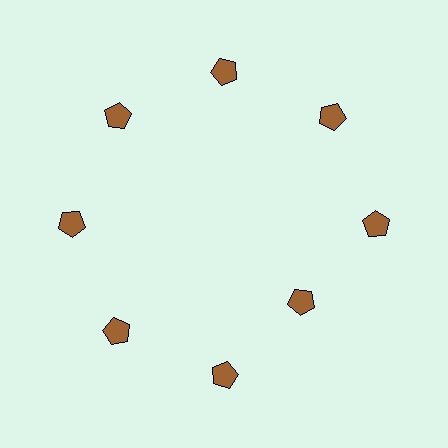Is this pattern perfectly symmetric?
No. The 8 brown pentagons are arranged in a ring, but one element near the 4 o'clock position is pulled inward toward the center, breaking the 8-fold rotational symmetry.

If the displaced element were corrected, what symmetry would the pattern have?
It would have 8-fold rotational symmetry — the pattern would map onto itself every 45 degrees.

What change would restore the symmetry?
The symmetry would be restored by moving it outward, back onto the ring so that all 8 pentagons sit at equal angles and equal distance from the center.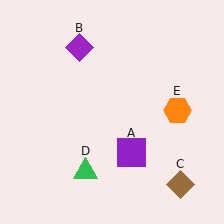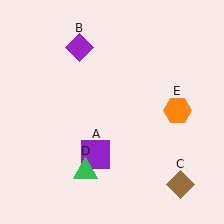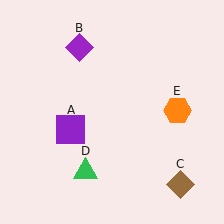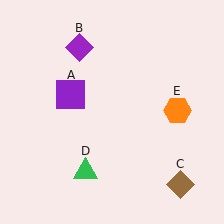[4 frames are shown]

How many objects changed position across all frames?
1 object changed position: purple square (object A).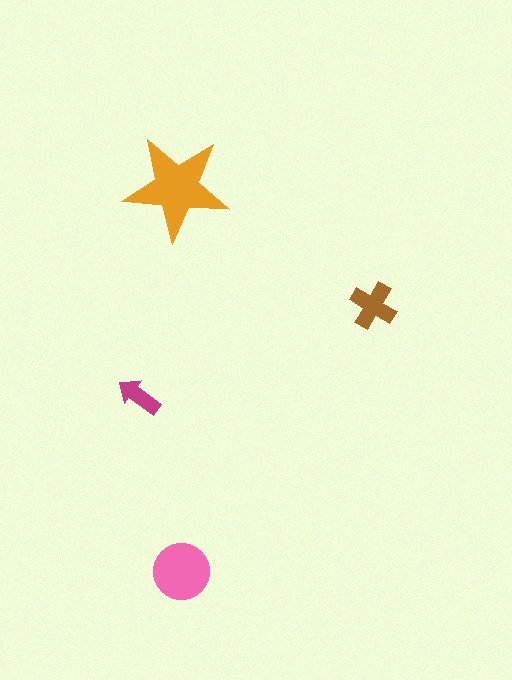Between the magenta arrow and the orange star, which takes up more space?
The orange star.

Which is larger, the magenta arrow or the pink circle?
The pink circle.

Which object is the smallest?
The magenta arrow.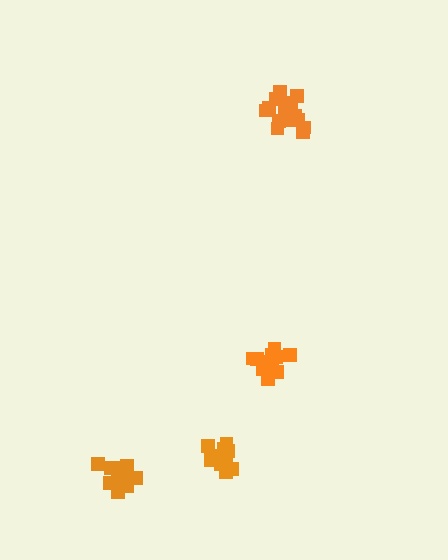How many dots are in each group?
Group 1: 13 dots, Group 2: 14 dots, Group 3: 15 dots, Group 4: 18 dots (60 total).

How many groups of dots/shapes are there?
There are 4 groups.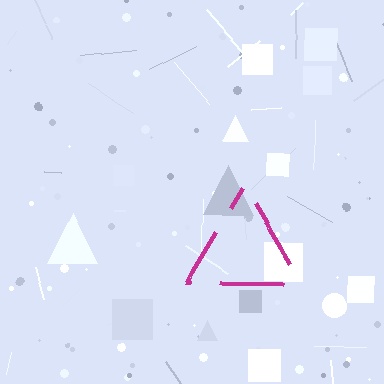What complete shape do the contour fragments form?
The contour fragments form a triangle.